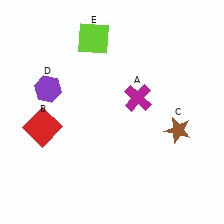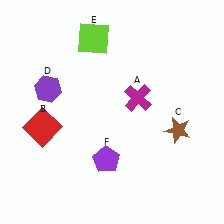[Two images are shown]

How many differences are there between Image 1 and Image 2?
There is 1 difference between the two images.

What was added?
A purple pentagon (F) was added in Image 2.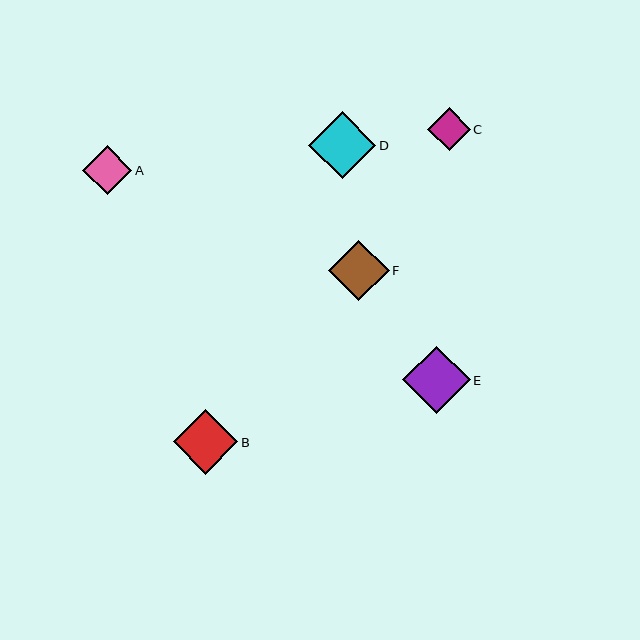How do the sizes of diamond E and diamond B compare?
Diamond E and diamond B are approximately the same size.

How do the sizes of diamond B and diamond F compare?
Diamond B and diamond F are approximately the same size.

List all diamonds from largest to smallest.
From largest to smallest: E, D, B, F, A, C.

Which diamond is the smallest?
Diamond C is the smallest with a size of approximately 43 pixels.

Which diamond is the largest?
Diamond E is the largest with a size of approximately 67 pixels.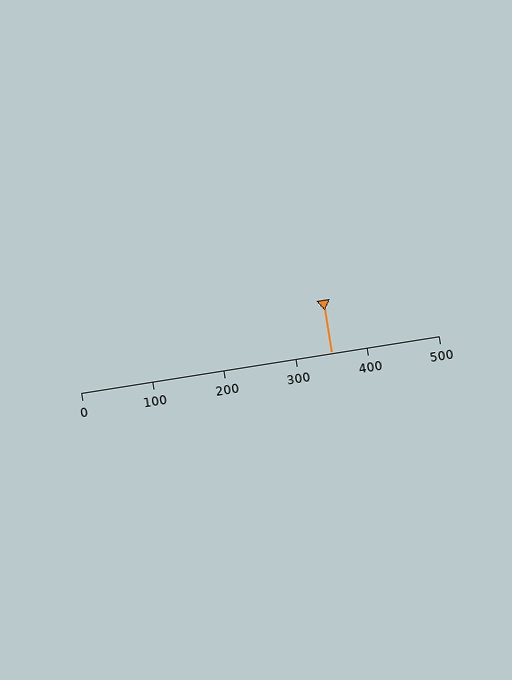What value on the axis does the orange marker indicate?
The marker indicates approximately 350.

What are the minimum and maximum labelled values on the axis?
The axis runs from 0 to 500.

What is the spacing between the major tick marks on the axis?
The major ticks are spaced 100 apart.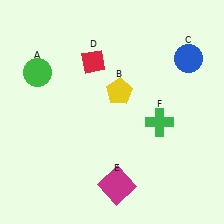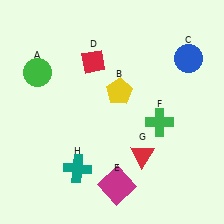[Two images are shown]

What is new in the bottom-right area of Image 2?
A red triangle (G) was added in the bottom-right area of Image 2.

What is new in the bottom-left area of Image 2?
A teal cross (H) was added in the bottom-left area of Image 2.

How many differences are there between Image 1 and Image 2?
There are 2 differences between the two images.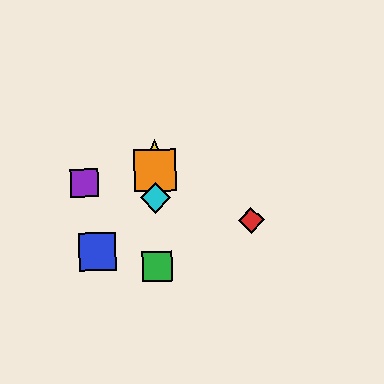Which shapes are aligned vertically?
The green square, the yellow star, the orange square, the cyan diamond are aligned vertically.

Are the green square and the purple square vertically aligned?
No, the green square is at x≈157 and the purple square is at x≈84.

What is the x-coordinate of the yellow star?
The yellow star is at x≈155.